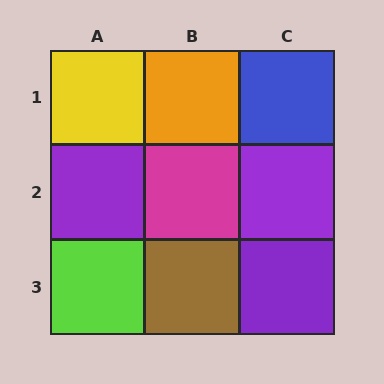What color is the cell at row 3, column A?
Lime.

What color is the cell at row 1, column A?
Yellow.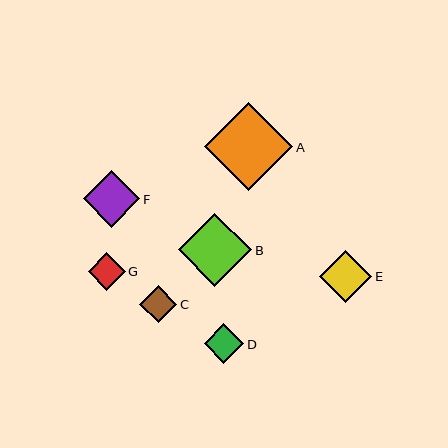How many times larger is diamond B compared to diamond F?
Diamond B is approximately 1.3 times the size of diamond F.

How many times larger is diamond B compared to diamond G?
Diamond B is approximately 2.0 times the size of diamond G.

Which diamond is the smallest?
Diamond C is the smallest with a size of approximately 37 pixels.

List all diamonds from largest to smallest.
From largest to smallest: A, B, F, E, D, G, C.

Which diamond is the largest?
Diamond A is the largest with a size of approximately 88 pixels.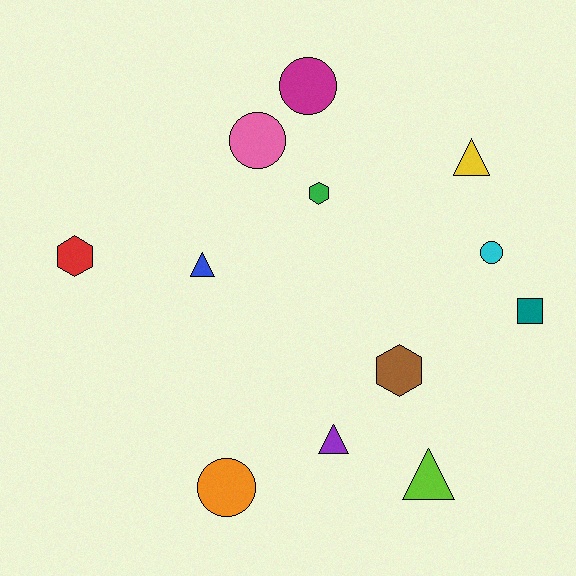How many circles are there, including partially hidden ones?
There are 4 circles.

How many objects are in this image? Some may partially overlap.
There are 12 objects.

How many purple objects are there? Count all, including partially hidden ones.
There is 1 purple object.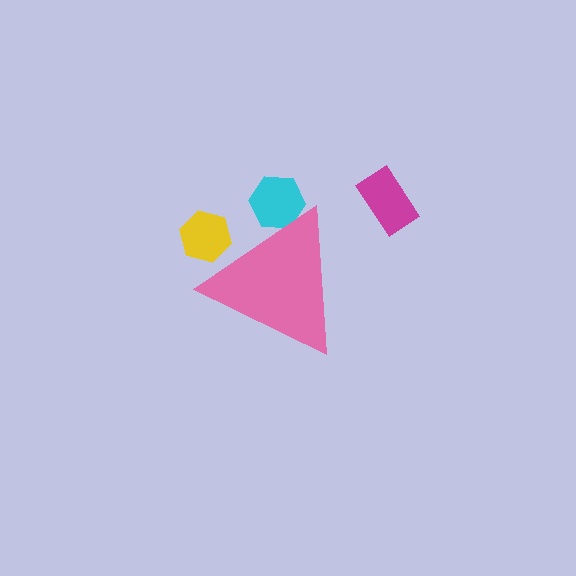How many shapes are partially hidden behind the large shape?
2 shapes are partially hidden.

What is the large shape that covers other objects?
A pink triangle.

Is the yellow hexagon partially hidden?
Yes, the yellow hexagon is partially hidden behind the pink triangle.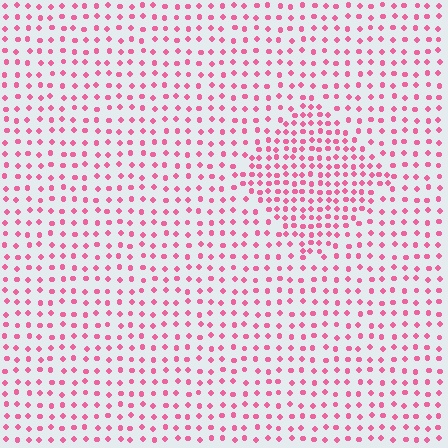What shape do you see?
I see a diamond.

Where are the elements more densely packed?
The elements are more densely packed inside the diamond boundary.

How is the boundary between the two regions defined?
The boundary is defined by a change in element density (approximately 1.8x ratio). All elements are the same color, size, and shape.